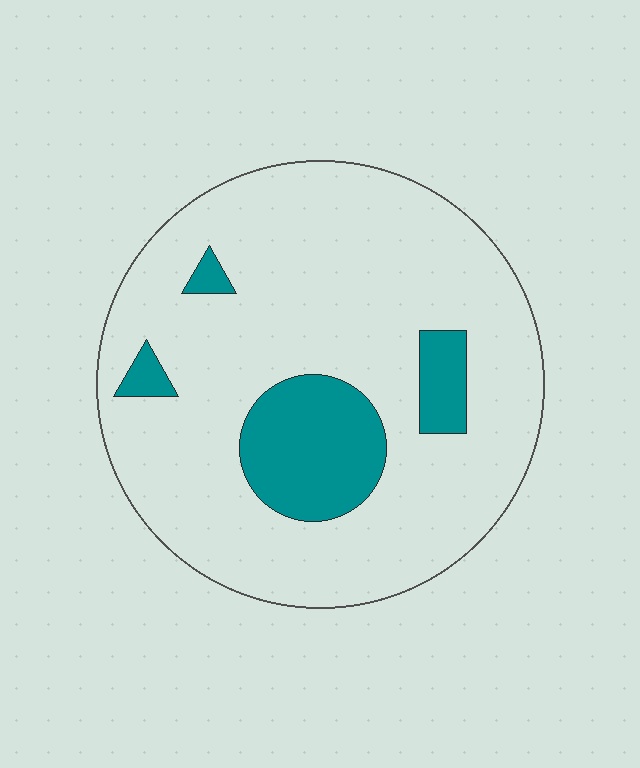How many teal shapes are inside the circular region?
4.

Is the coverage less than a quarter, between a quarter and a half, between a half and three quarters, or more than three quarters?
Less than a quarter.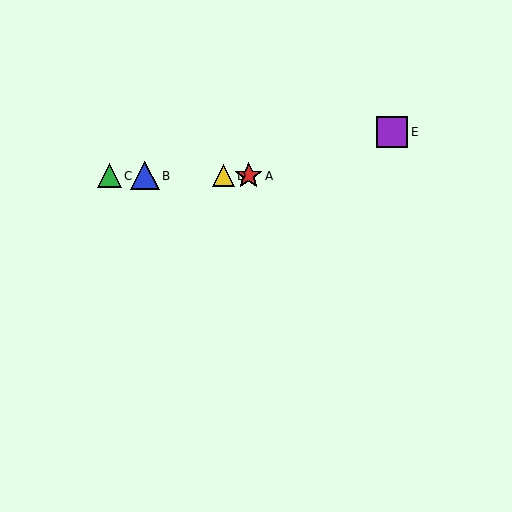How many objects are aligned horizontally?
4 objects (A, B, C, D) are aligned horizontally.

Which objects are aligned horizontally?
Objects A, B, C, D are aligned horizontally.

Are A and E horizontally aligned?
No, A is at y≈176 and E is at y≈132.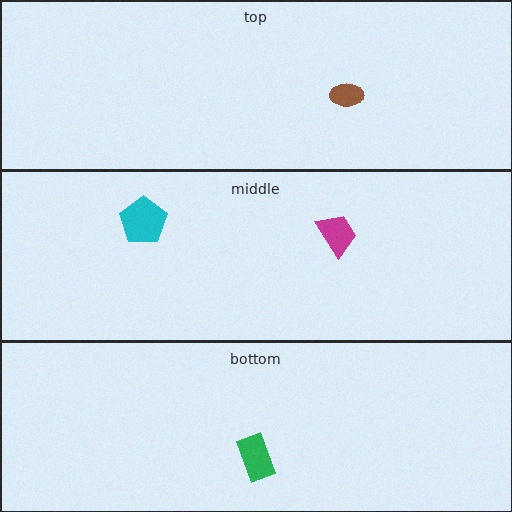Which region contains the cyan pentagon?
The middle region.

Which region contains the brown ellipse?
The top region.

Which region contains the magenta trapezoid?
The middle region.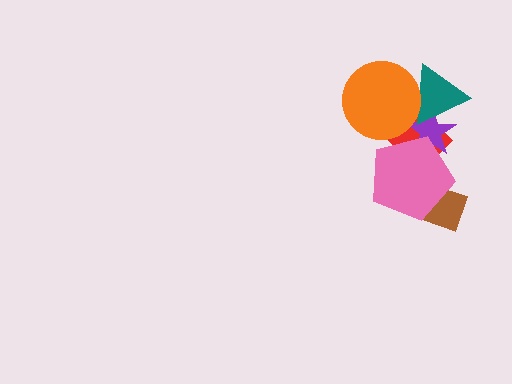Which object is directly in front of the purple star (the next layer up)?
The teal triangle is directly in front of the purple star.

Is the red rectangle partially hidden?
Yes, it is partially covered by another shape.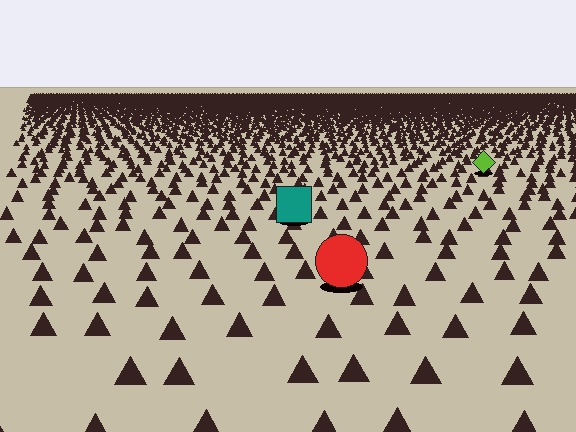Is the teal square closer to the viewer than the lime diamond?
Yes. The teal square is closer — you can tell from the texture gradient: the ground texture is coarser near it.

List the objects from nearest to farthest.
From nearest to farthest: the red circle, the teal square, the lime diamond.